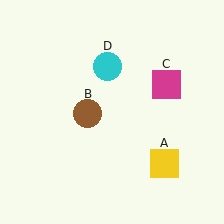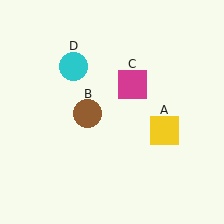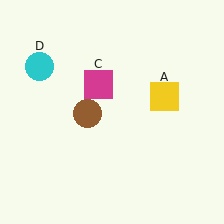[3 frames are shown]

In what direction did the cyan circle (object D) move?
The cyan circle (object D) moved left.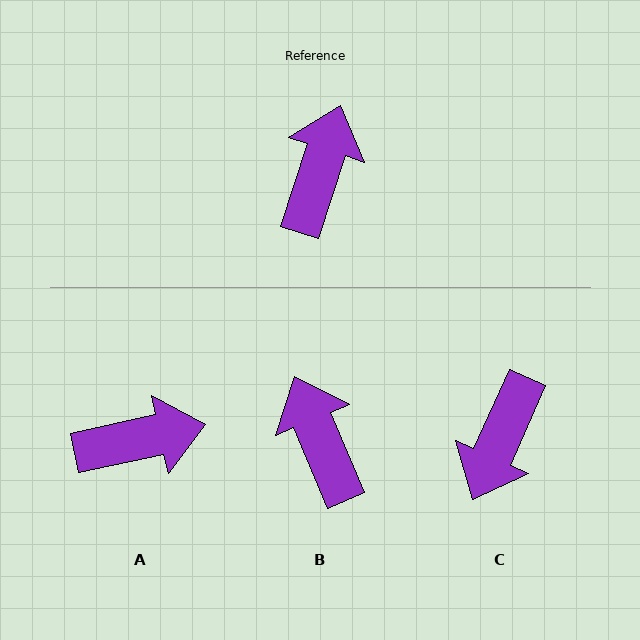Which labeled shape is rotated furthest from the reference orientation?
C, about 174 degrees away.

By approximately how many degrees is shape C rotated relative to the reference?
Approximately 174 degrees counter-clockwise.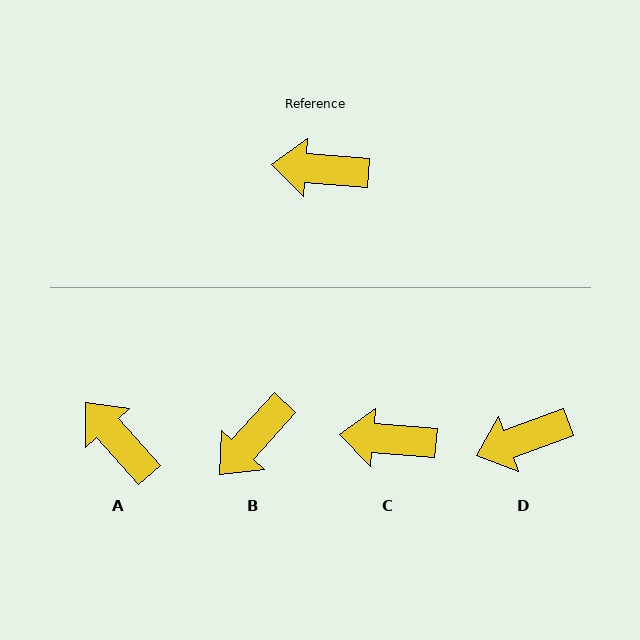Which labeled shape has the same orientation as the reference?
C.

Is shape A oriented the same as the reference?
No, it is off by about 44 degrees.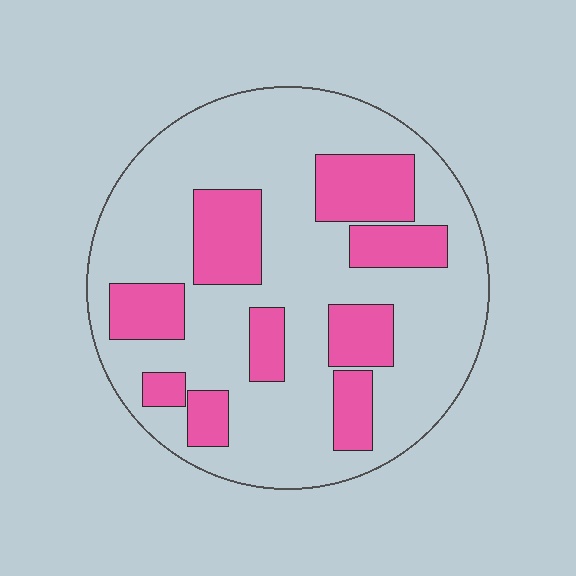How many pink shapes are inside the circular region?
9.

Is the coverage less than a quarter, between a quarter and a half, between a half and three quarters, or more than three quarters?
Between a quarter and a half.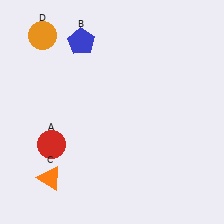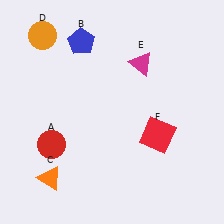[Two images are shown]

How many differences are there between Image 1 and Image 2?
There are 2 differences between the two images.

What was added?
A magenta triangle (E), a red square (F) were added in Image 2.